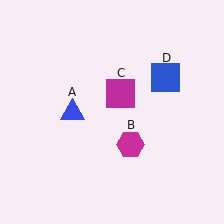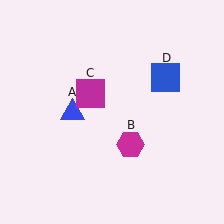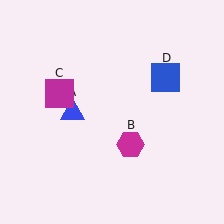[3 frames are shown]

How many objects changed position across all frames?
1 object changed position: magenta square (object C).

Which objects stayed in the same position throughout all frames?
Blue triangle (object A) and magenta hexagon (object B) and blue square (object D) remained stationary.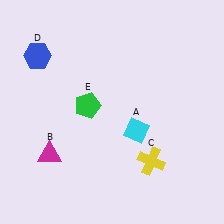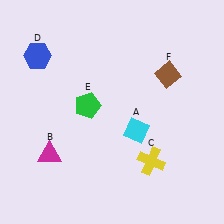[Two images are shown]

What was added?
A brown diamond (F) was added in Image 2.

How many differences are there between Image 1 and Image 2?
There is 1 difference between the two images.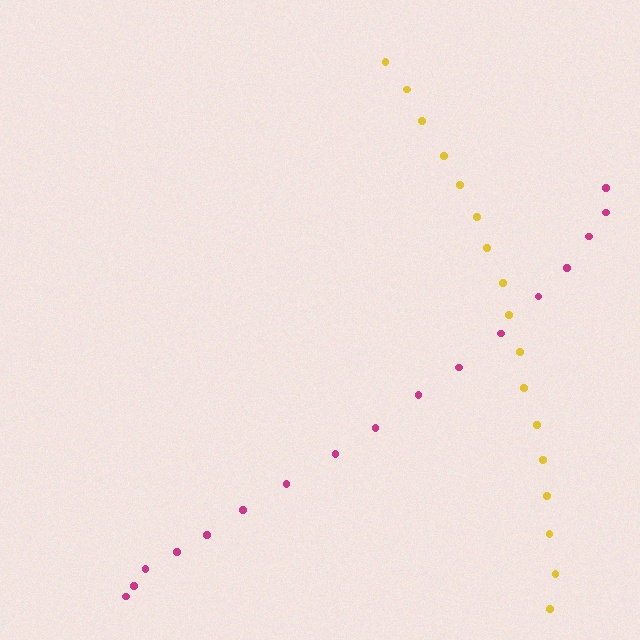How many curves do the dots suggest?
There are 2 distinct paths.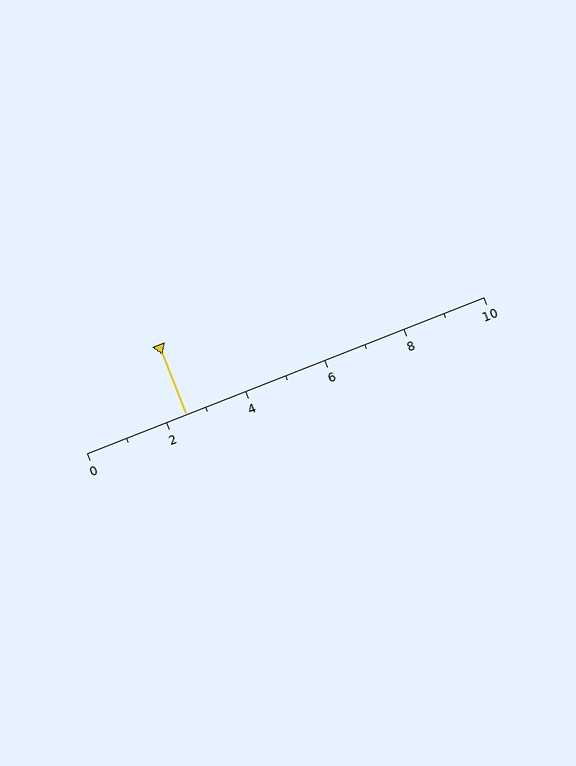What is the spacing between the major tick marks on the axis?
The major ticks are spaced 2 apart.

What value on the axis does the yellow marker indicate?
The marker indicates approximately 2.5.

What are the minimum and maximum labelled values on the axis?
The axis runs from 0 to 10.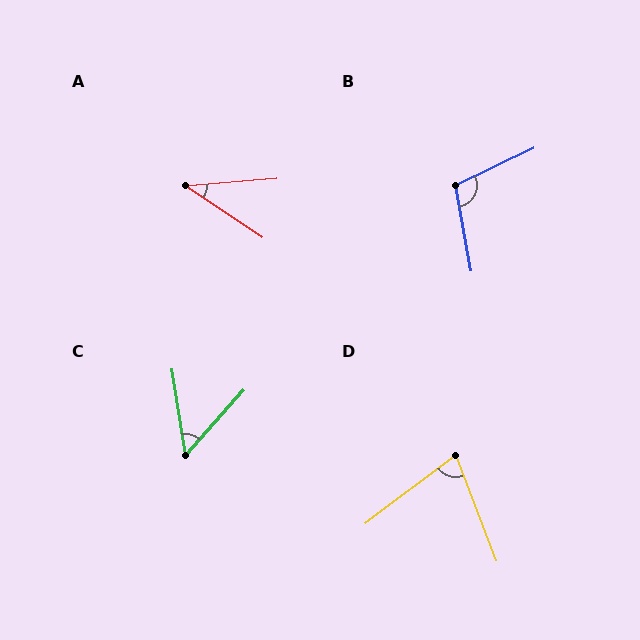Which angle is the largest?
B, at approximately 105 degrees.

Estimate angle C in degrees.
Approximately 51 degrees.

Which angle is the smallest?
A, at approximately 39 degrees.